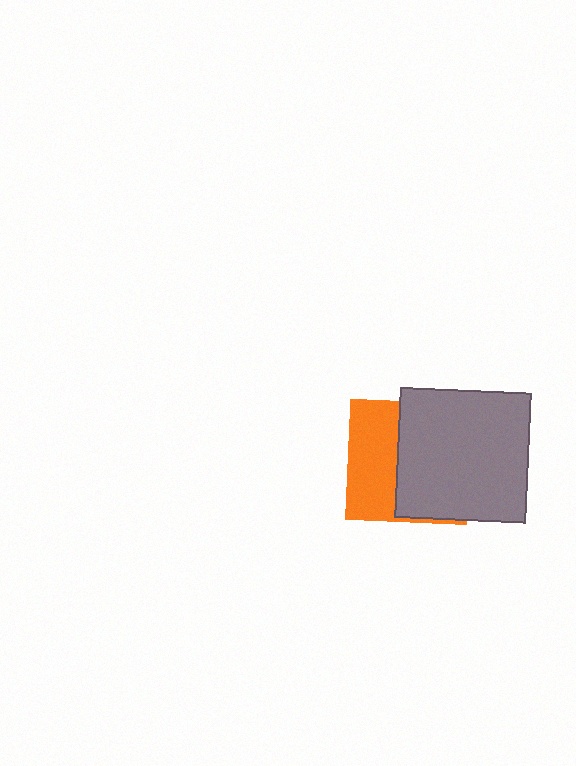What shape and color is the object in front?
The object in front is a gray square.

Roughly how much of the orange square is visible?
A small part of it is visible (roughly 41%).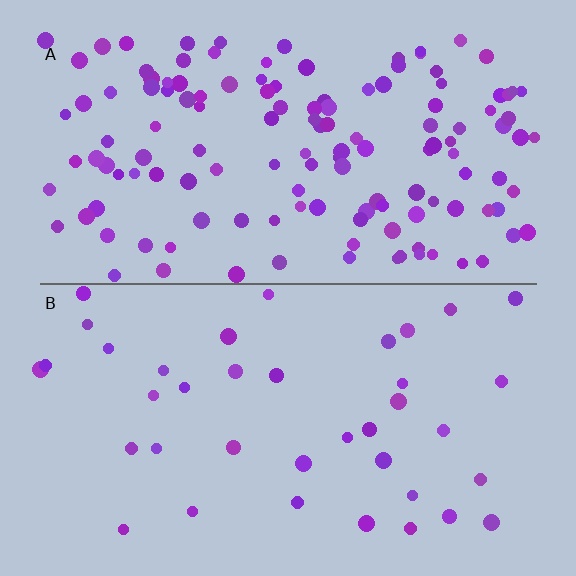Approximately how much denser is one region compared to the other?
Approximately 3.5× — region A over region B.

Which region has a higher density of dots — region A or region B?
A (the top).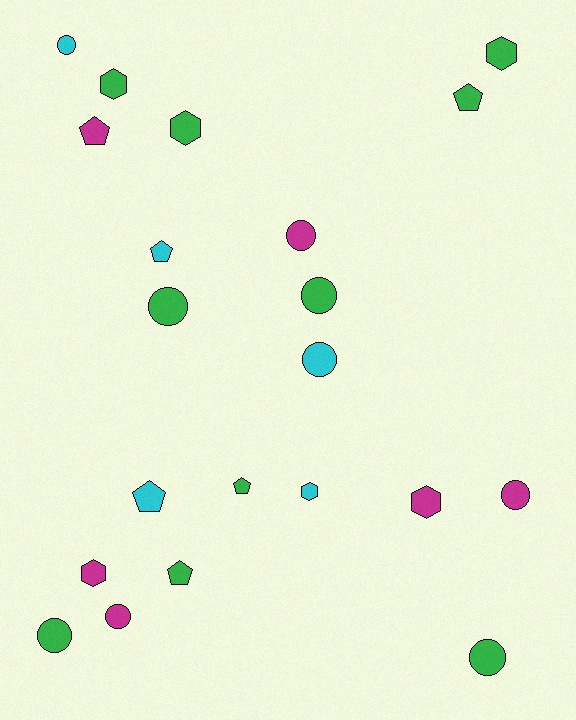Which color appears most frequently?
Green, with 10 objects.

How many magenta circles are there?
There are 3 magenta circles.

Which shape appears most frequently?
Circle, with 9 objects.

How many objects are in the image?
There are 21 objects.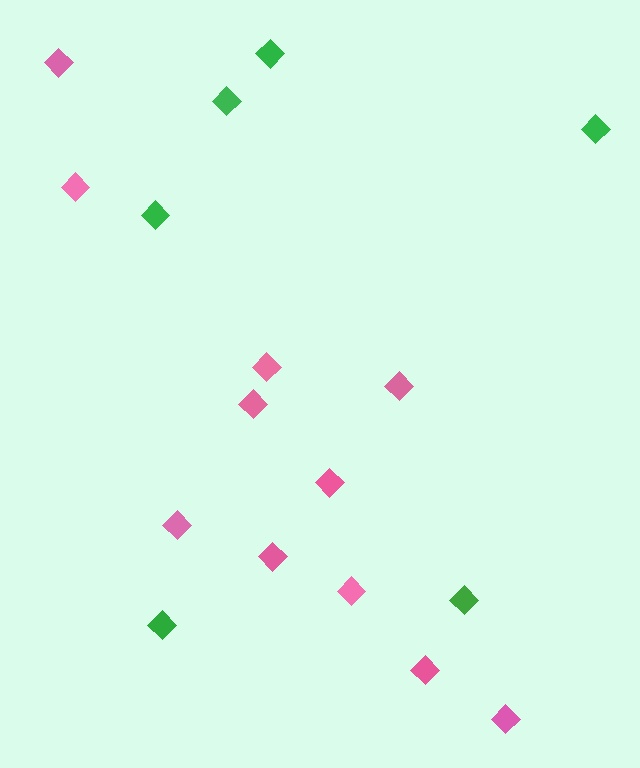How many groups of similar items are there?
There are 2 groups: one group of pink diamonds (11) and one group of green diamonds (6).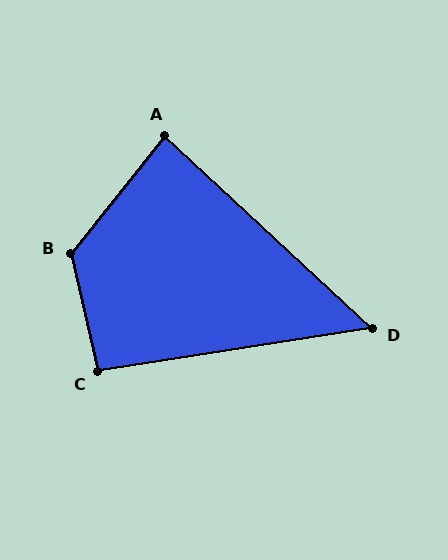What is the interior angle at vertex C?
Approximately 94 degrees (approximately right).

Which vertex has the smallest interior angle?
D, at approximately 52 degrees.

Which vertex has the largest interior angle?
B, at approximately 128 degrees.